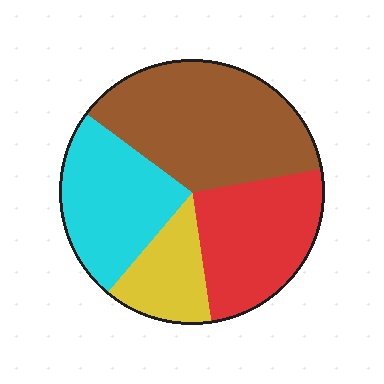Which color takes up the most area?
Brown, at roughly 35%.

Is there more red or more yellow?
Red.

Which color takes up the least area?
Yellow, at roughly 15%.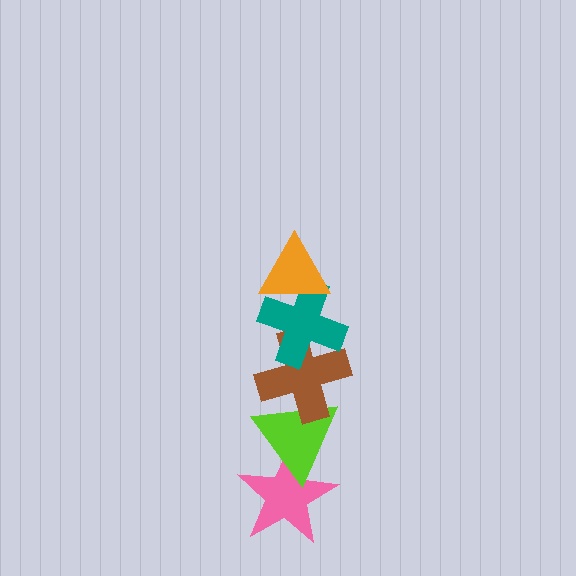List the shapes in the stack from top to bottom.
From top to bottom: the orange triangle, the teal cross, the brown cross, the lime triangle, the pink star.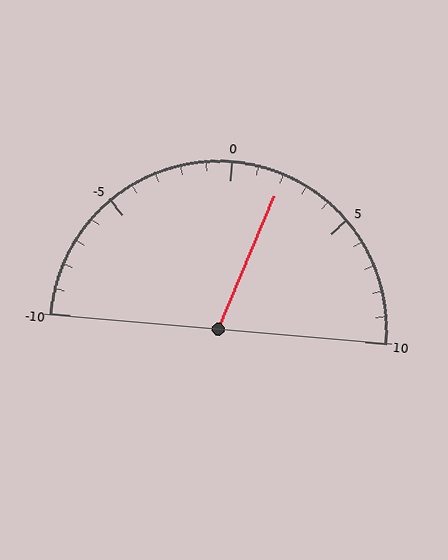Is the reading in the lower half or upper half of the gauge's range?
The reading is in the upper half of the range (-10 to 10).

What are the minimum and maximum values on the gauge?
The gauge ranges from -10 to 10.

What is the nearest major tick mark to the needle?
The nearest major tick mark is 0.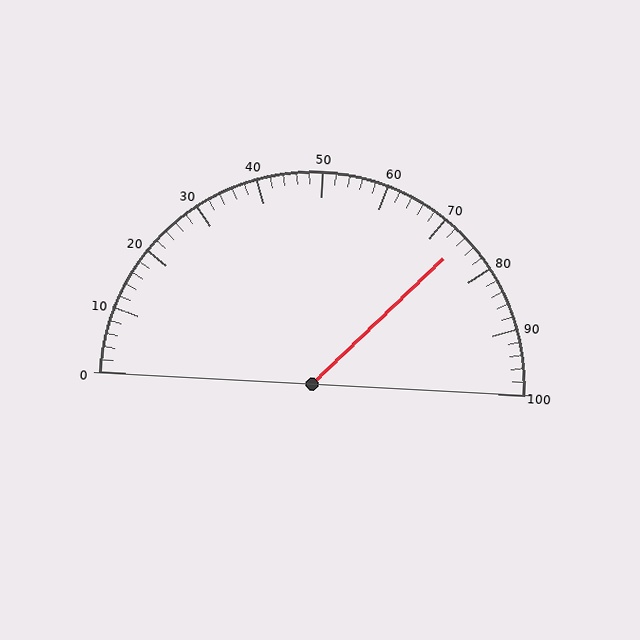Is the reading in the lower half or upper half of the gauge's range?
The reading is in the upper half of the range (0 to 100).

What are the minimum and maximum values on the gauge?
The gauge ranges from 0 to 100.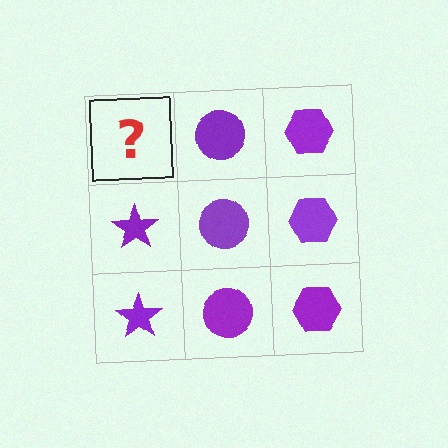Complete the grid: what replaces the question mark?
The question mark should be replaced with a purple star.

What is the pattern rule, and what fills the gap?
The rule is that each column has a consistent shape. The gap should be filled with a purple star.